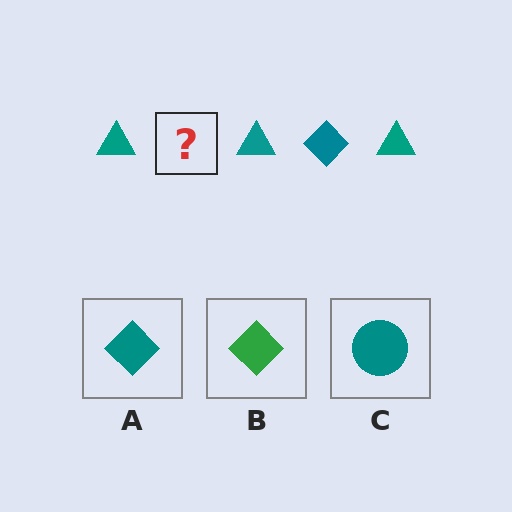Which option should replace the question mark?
Option A.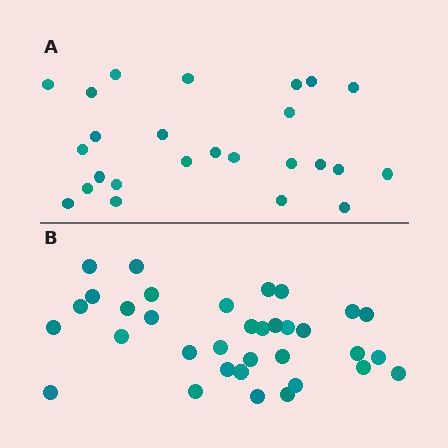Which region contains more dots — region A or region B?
Region B (the bottom region) has more dots.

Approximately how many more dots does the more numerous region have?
Region B has roughly 8 or so more dots than region A.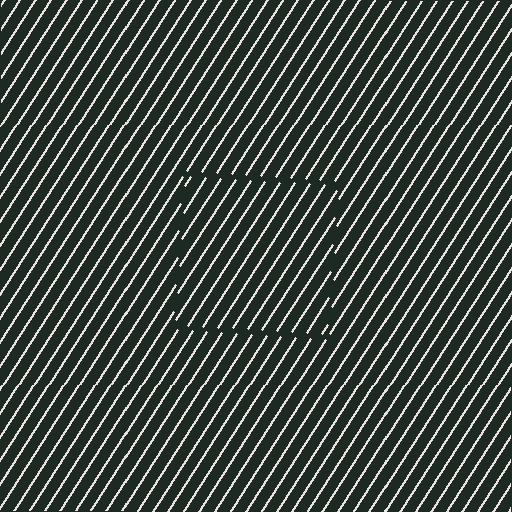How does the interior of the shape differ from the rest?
The interior of the shape contains the same grating, shifted by half a period — the contour is defined by the phase discontinuity where line-ends from the inner and outer gratings abut.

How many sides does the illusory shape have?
4 sides — the line-ends trace a square.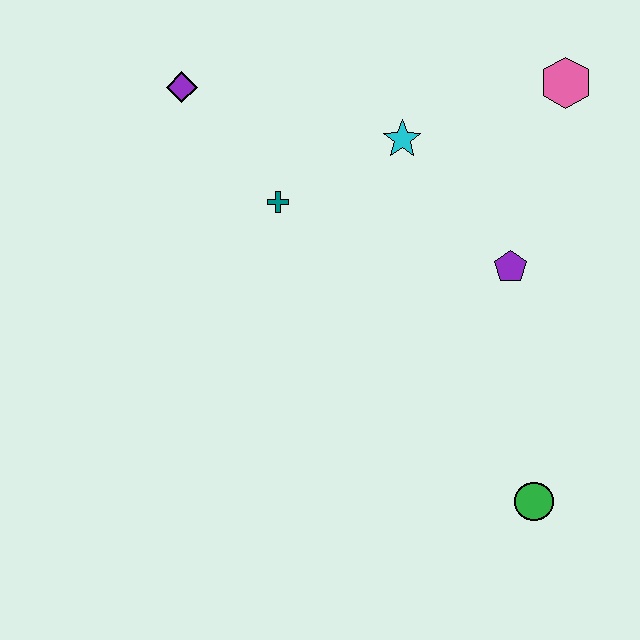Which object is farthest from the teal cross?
The green circle is farthest from the teal cross.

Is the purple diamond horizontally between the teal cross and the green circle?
No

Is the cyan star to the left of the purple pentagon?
Yes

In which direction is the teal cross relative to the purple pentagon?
The teal cross is to the left of the purple pentagon.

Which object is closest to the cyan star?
The teal cross is closest to the cyan star.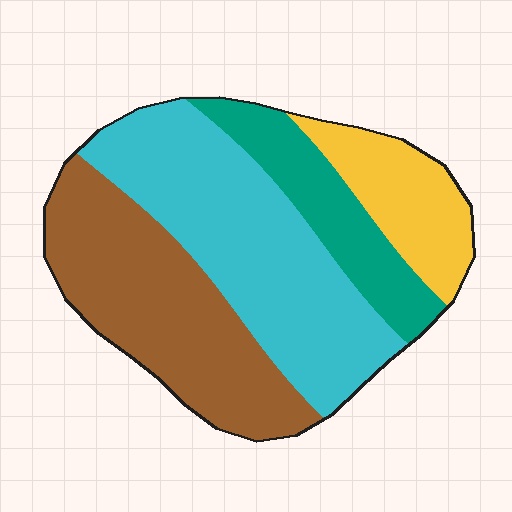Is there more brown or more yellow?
Brown.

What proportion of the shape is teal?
Teal covers around 15% of the shape.